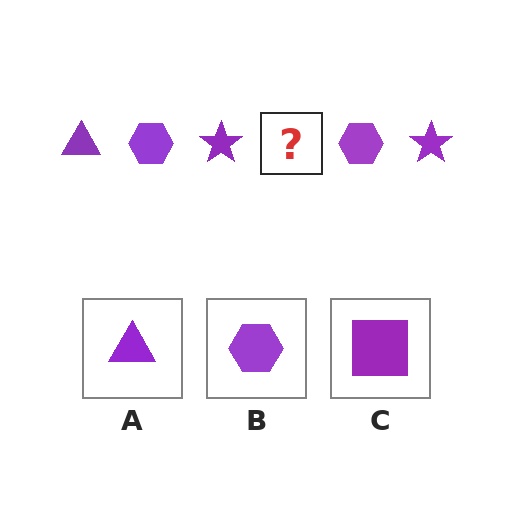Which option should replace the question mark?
Option A.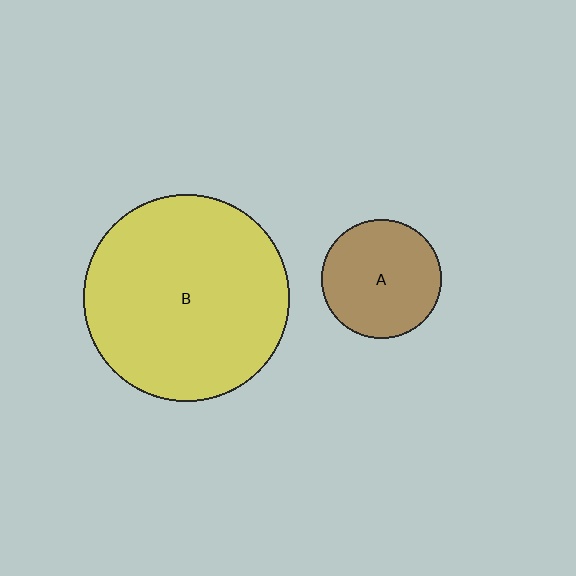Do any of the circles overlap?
No, none of the circles overlap.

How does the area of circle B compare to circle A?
Approximately 3.0 times.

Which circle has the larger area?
Circle B (yellow).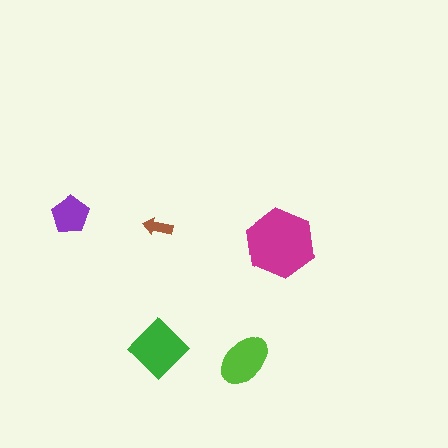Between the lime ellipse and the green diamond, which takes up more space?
The green diamond.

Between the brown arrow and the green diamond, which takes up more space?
The green diamond.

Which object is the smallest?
The brown arrow.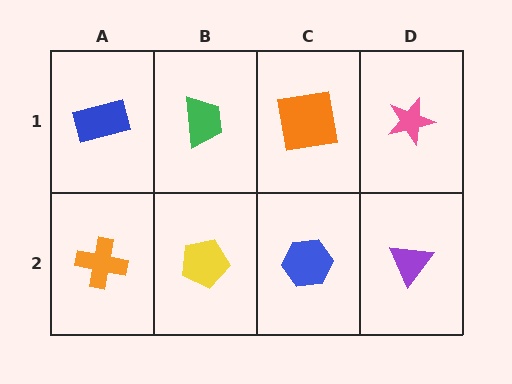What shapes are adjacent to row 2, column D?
A pink star (row 1, column D), a blue hexagon (row 2, column C).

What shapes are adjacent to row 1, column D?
A purple triangle (row 2, column D), an orange square (row 1, column C).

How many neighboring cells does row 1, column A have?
2.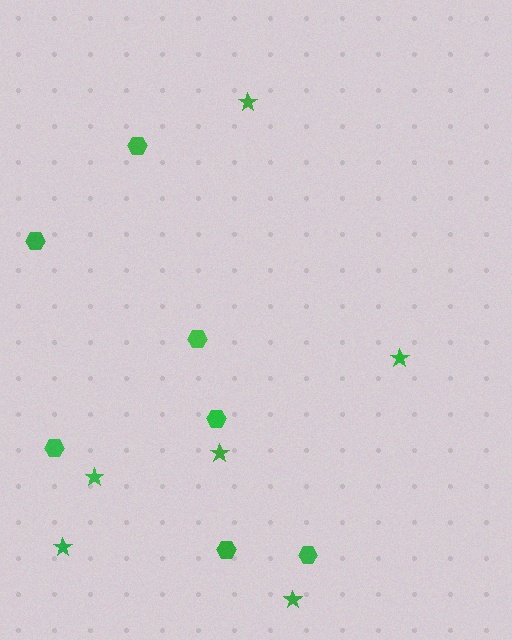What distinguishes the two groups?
There are 2 groups: one group of stars (6) and one group of hexagons (7).